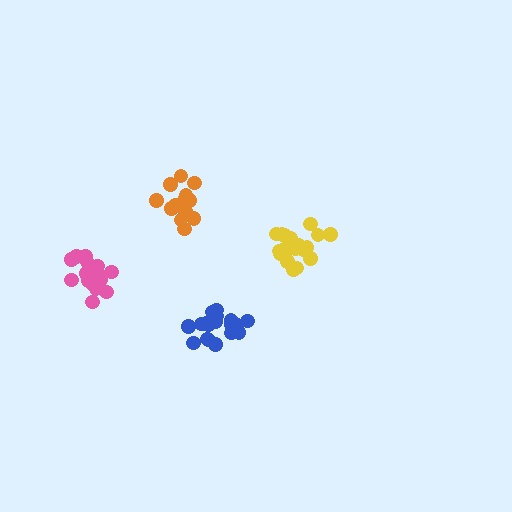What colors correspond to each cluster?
The clusters are colored: orange, blue, yellow, pink.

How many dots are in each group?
Group 1: 17 dots, Group 2: 20 dots, Group 3: 20 dots, Group 4: 20 dots (77 total).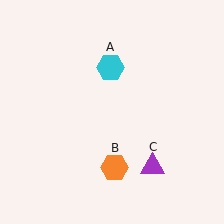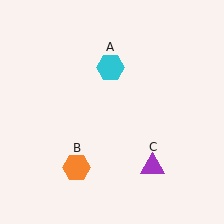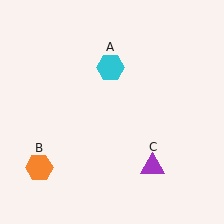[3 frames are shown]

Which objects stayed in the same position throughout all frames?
Cyan hexagon (object A) and purple triangle (object C) remained stationary.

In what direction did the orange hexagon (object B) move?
The orange hexagon (object B) moved left.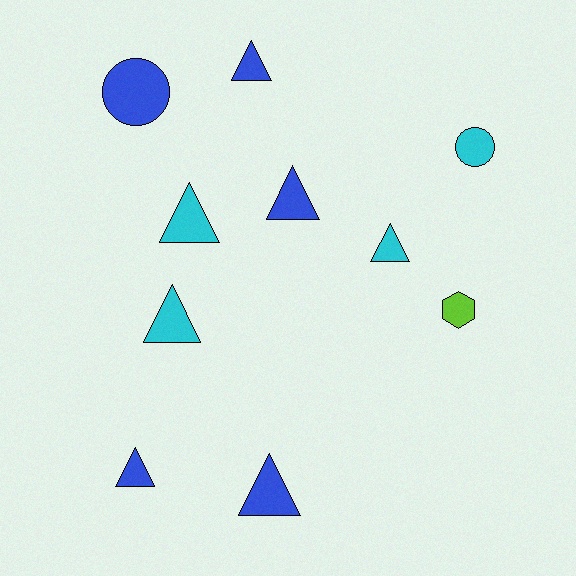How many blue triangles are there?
There are 4 blue triangles.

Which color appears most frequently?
Blue, with 5 objects.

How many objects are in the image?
There are 10 objects.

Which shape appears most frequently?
Triangle, with 7 objects.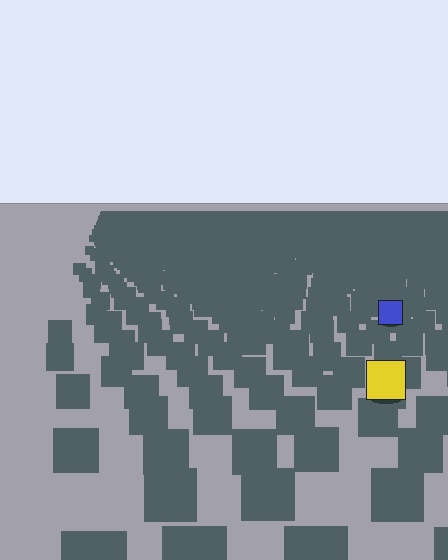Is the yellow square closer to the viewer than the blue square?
Yes. The yellow square is closer — you can tell from the texture gradient: the ground texture is coarser near it.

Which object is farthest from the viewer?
The blue square is farthest from the viewer. It appears smaller and the ground texture around it is denser.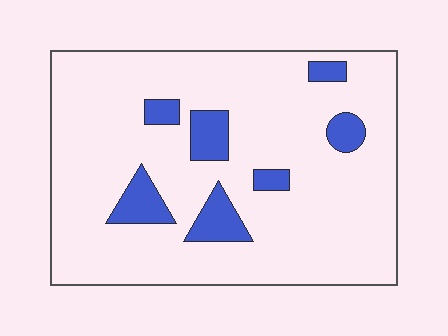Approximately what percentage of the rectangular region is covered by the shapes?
Approximately 15%.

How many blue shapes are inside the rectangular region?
7.